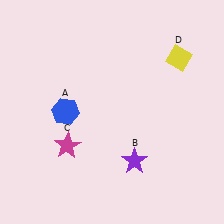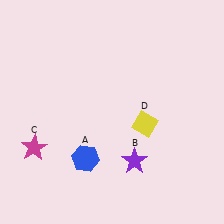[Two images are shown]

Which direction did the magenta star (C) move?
The magenta star (C) moved left.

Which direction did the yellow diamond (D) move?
The yellow diamond (D) moved down.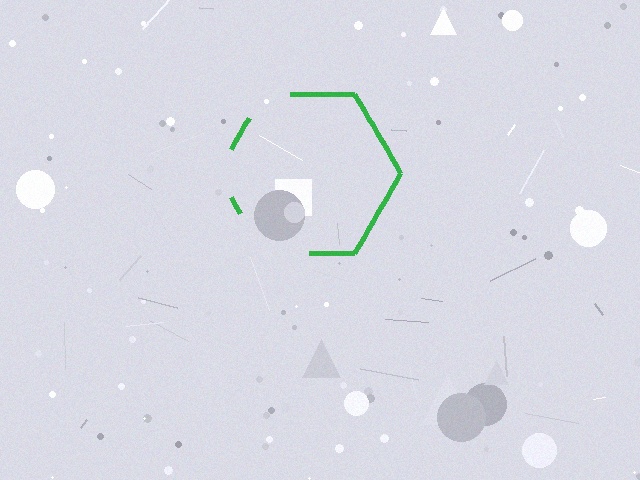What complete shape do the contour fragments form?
The contour fragments form a hexagon.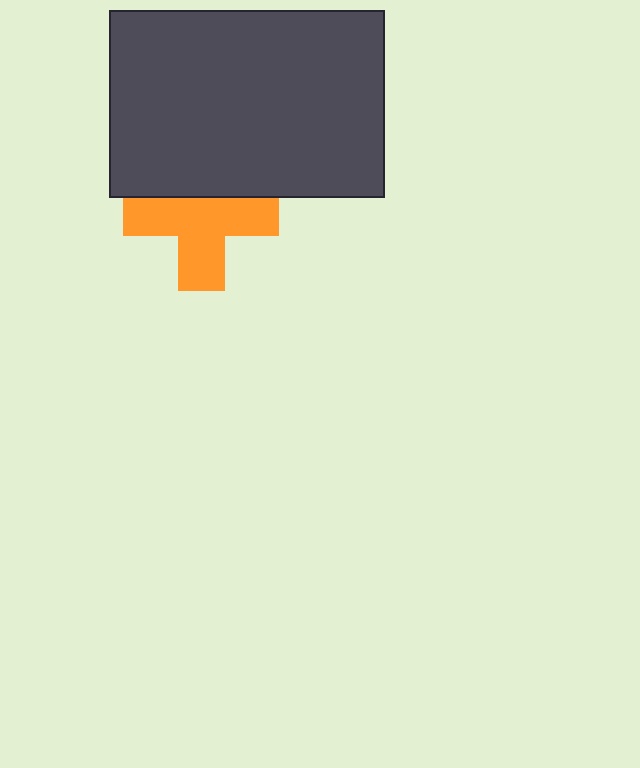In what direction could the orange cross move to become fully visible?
The orange cross could move down. That would shift it out from behind the dark gray rectangle entirely.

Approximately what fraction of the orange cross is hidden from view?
Roughly 31% of the orange cross is hidden behind the dark gray rectangle.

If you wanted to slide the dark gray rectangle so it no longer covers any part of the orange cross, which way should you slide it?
Slide it up — that is the most direct way to separate the two shapes.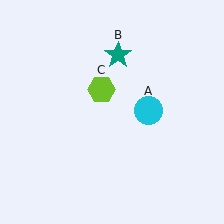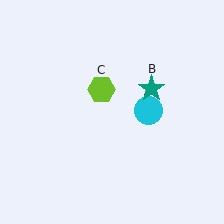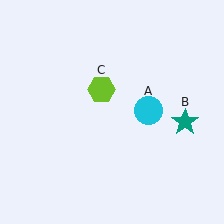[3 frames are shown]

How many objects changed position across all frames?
1 object changed position: teal star (object B).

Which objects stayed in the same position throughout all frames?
Cyan circle (object A) and lime hexagon (object C) remained stationary.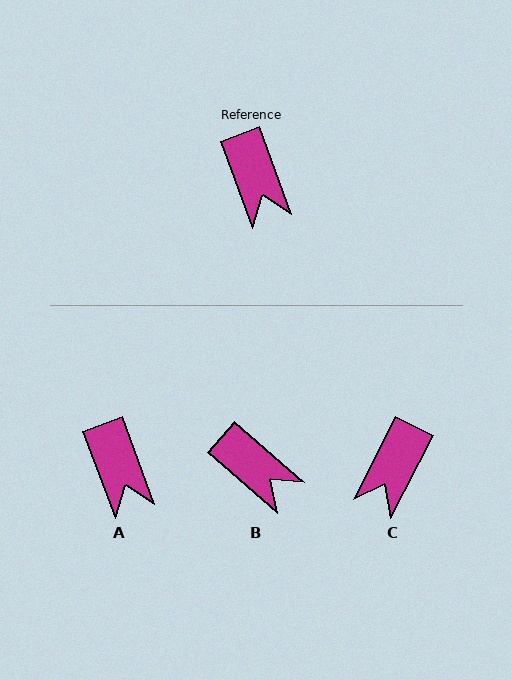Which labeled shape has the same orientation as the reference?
A.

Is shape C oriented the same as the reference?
No, it is off by about 47 degrees.